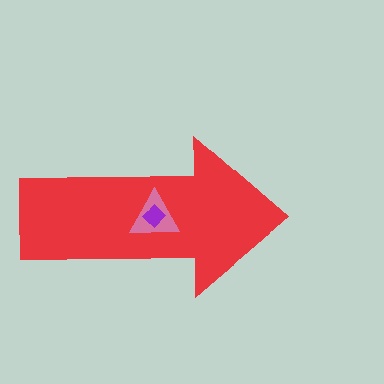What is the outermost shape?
The red arrow.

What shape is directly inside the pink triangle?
The purple diamond.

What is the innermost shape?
The purple diamond.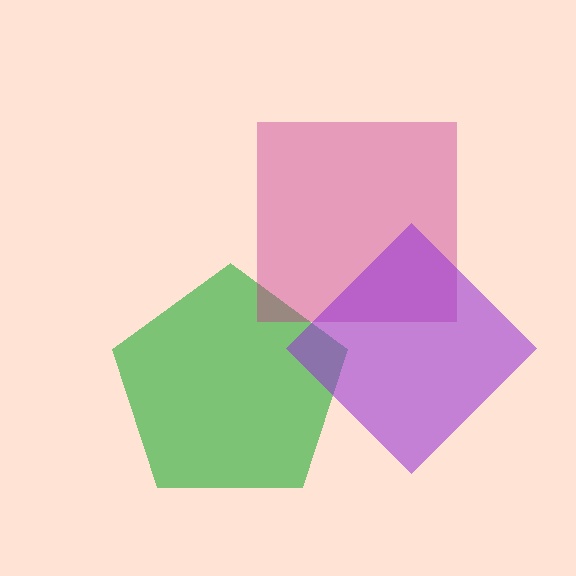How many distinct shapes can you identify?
There are 3 distinct shapes: a green pentagon, a magenta square, a purple diamond.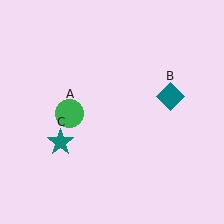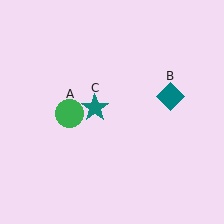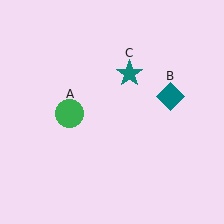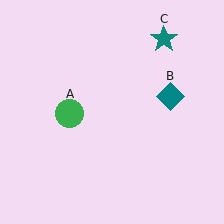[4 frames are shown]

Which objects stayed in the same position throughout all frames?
Green circle (object A) and teal diamond (object B) remained stationary.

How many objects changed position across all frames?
1 object changed position: teal star (object C).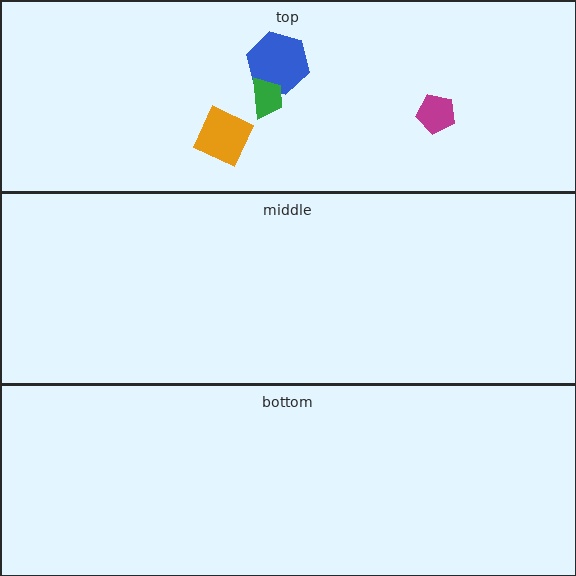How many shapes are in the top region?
4.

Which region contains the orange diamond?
The top region.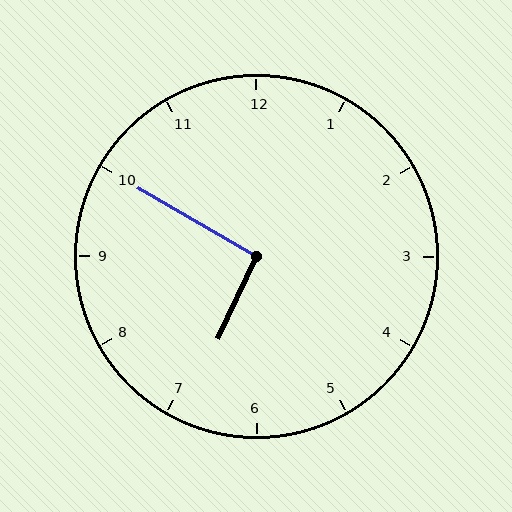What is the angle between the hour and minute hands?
Approximately 95 degrees.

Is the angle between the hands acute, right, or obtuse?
It is right.